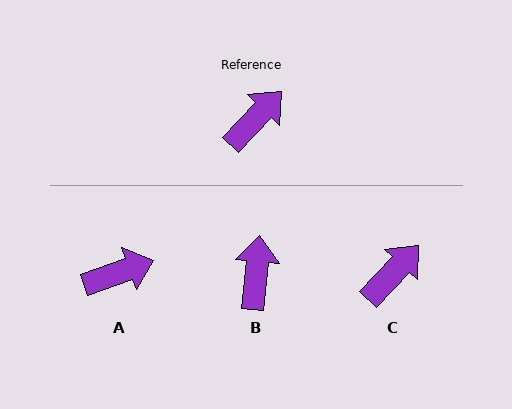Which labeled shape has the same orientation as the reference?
C.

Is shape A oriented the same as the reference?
No, it is off by about 27 degrees.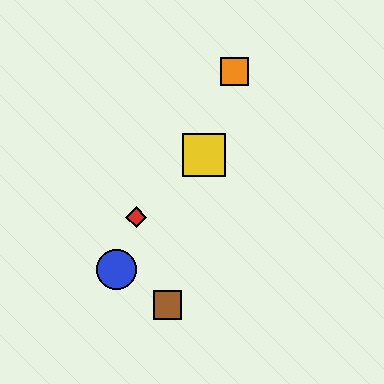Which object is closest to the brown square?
The blue circle is closest to the brown square.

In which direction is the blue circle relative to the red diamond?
The blue circle is below the red diamond.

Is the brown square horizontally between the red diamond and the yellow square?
Yes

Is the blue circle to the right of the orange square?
No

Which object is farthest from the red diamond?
The orange square is farthest from the red diamond.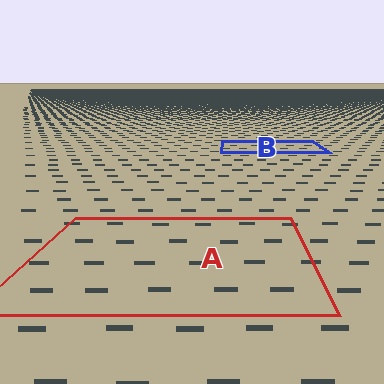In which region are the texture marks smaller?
The texture marks are smaller in region B, because it is farther away.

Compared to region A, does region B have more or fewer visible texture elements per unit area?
Region B has more texture elements per unit area — they are packed more densely because it is farther away.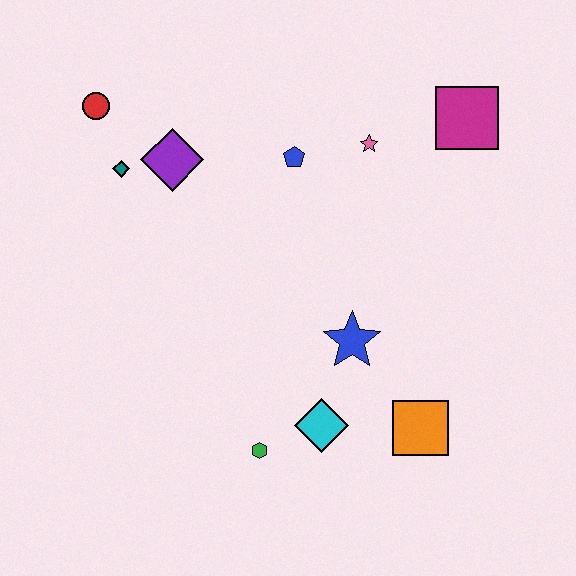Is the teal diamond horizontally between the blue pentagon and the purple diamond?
No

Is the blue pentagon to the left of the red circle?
No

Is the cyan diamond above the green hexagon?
Yes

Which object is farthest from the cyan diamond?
The red circle is farthest from the cyan diamond.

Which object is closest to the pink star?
The blue pentagon is closest to the pink star.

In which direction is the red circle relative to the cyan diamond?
The red circle is above the cyan diamond.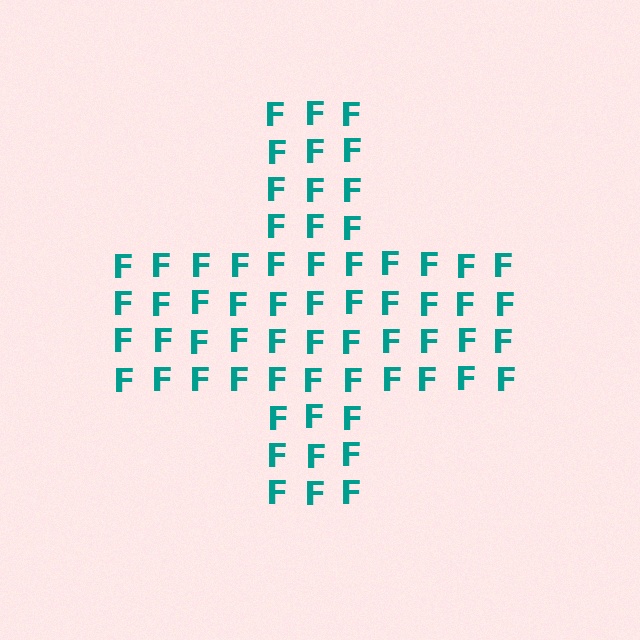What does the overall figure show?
The overall figure shows a cross.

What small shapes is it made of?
It is made of small letter F's.